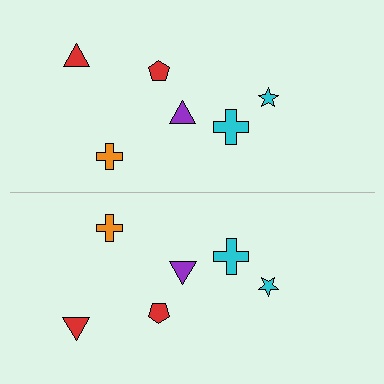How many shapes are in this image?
There are 12 shapes in this image.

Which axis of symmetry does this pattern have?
The pattern has a horizontal axis of symmetry running through the center of the image.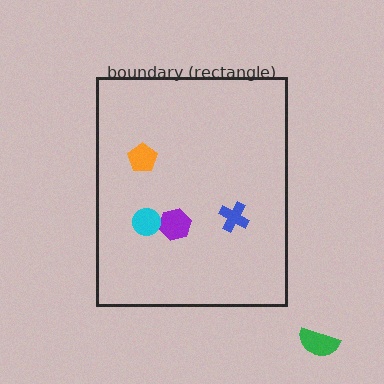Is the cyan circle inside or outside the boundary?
Inside.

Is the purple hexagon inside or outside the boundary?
Inside.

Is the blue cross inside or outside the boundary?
Inside.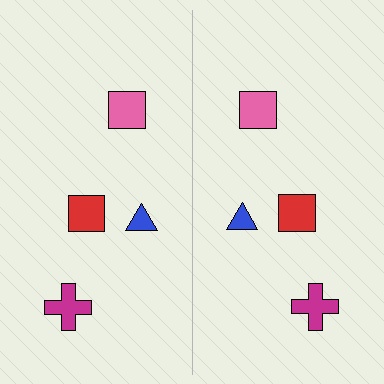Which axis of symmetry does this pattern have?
The pattern has a vertical axis of symmetry running through the center of the image.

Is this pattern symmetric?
Yes, this pattern has bilateral (reflection) symmetry.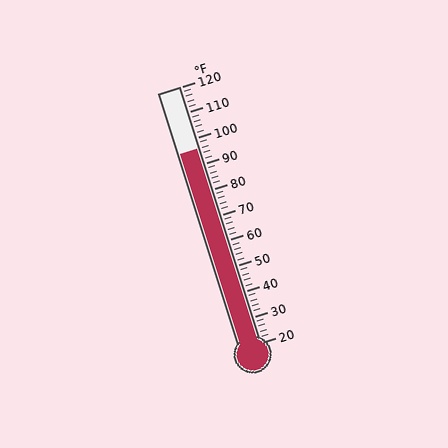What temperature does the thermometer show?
The thermometer shows approximately 96°F.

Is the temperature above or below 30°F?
The temperature is above 30°F.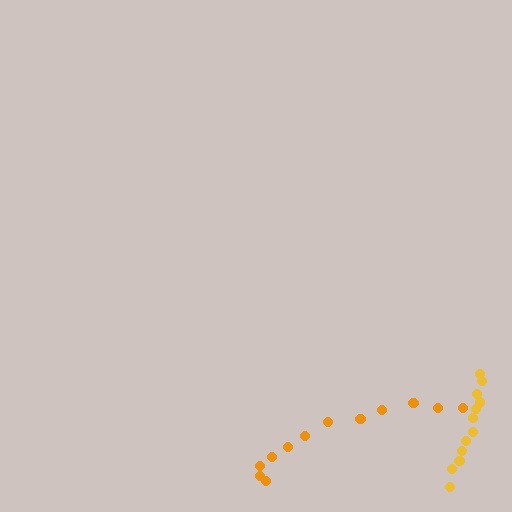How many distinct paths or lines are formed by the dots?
There are 2 distinct paths.